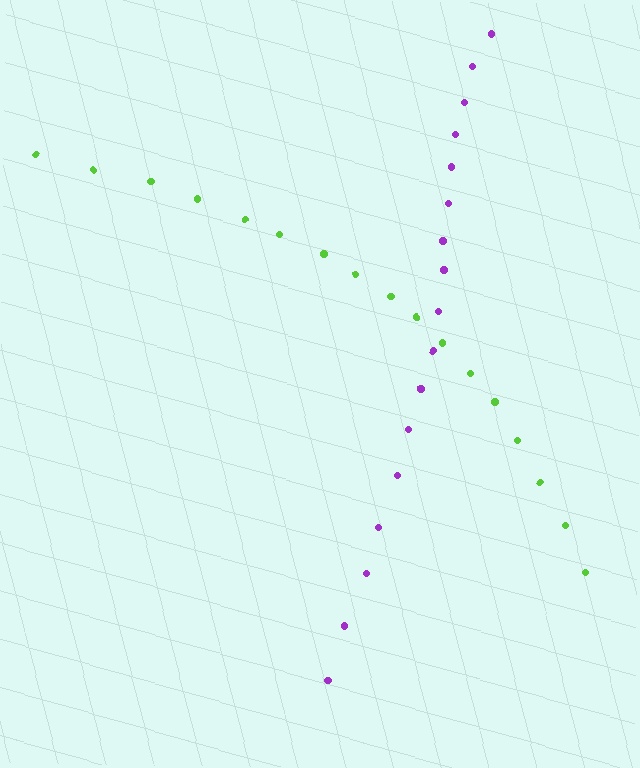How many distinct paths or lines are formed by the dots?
There are 2 distinct paths.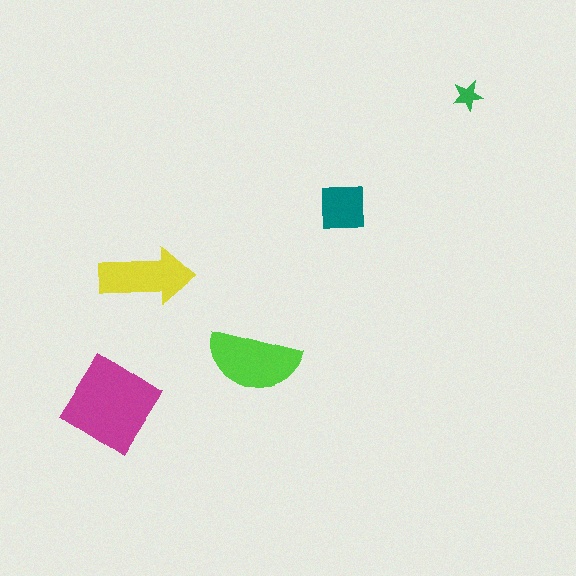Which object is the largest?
The magenta diamond.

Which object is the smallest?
The green star.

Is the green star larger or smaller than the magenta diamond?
Smaller.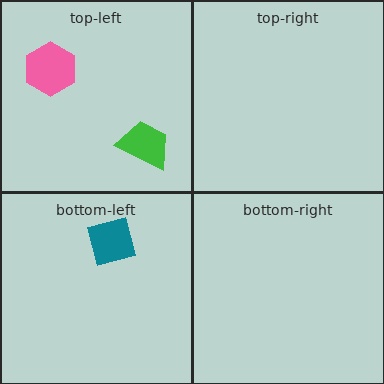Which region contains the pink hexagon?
The top-left region.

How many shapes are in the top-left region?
2.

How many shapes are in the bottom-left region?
1.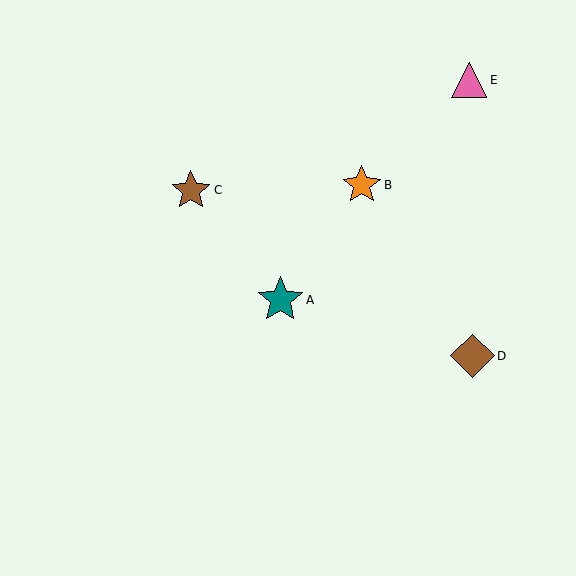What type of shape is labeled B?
Shape B is an orange star.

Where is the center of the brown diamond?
The center of the brown diamond is at (472, 356).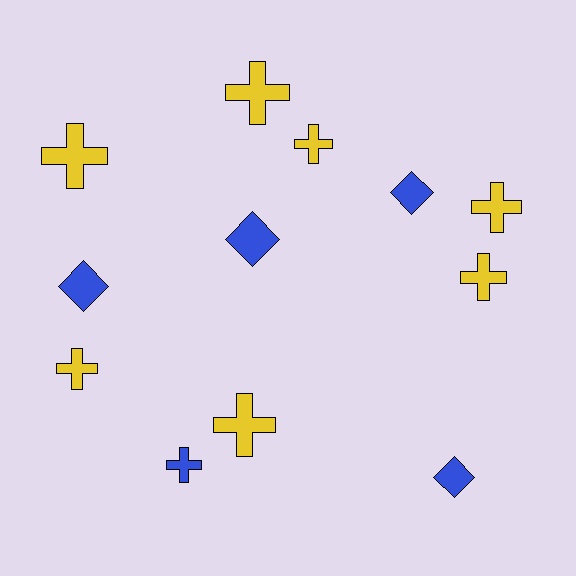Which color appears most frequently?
Yellow, with 7 objects.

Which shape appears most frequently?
Cross, with 8 objects.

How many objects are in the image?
There are 12 objects.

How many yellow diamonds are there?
There are no yellow diamonds.